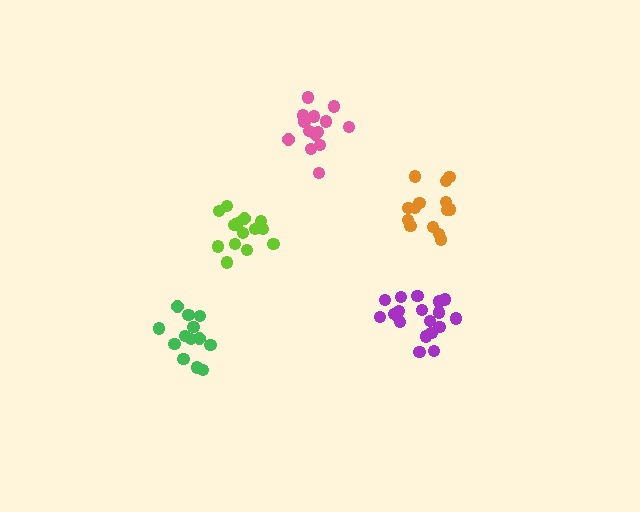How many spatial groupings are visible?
There are 5 spatial groupings.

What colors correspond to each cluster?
The clusters are colored: green, lime, pink, orange, purple.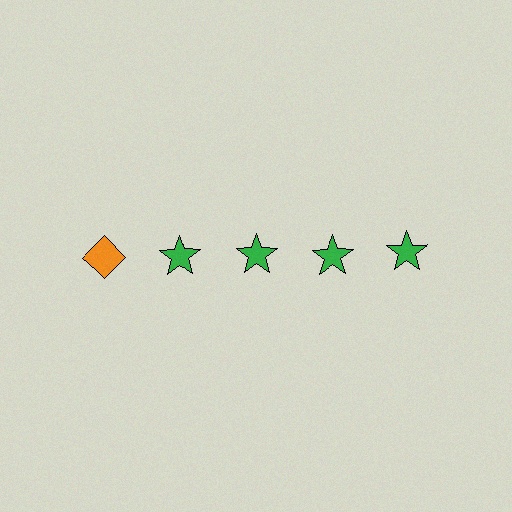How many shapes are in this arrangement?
There are 5 shapes arranged in a grid pattern.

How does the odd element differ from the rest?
It differs in both color (orange instead of green) and shape (diamond instead of star).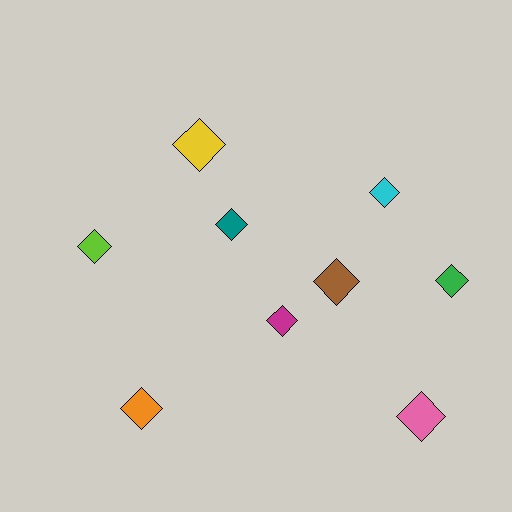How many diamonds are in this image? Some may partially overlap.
There are 9 diamonds.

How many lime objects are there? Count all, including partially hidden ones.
There is 1 lime object.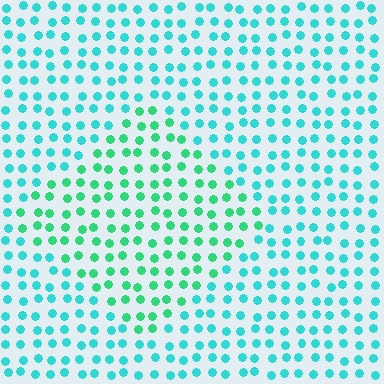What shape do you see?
I see a diamond.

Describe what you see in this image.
The image is filled with small cyan elements in a uniform arrangement. A diamond-shaped region is visible where the elements are tinted to a slightly different hue, forming a subtle color boundary.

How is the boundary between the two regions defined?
The boundary is defined purely by a slight shift in hue (about 32 degrees). Spacing, size, and orientation are identical on both sides.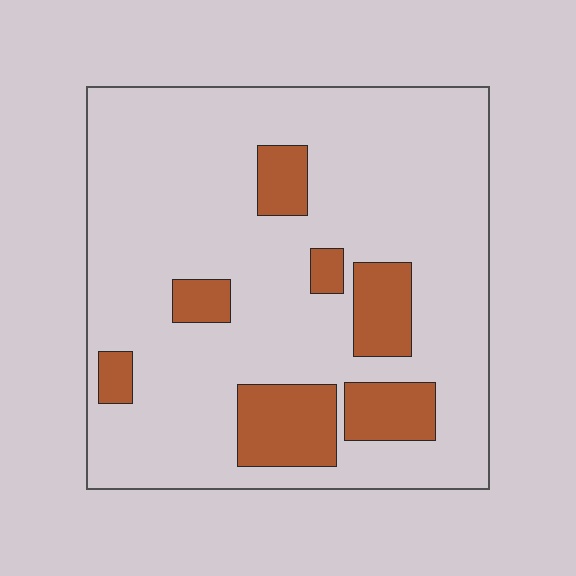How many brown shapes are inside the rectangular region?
7.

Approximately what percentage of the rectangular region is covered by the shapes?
Approximately 20%.